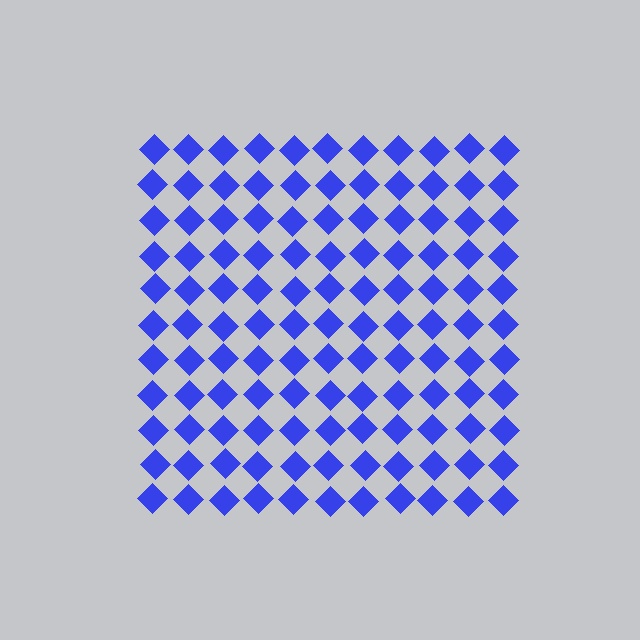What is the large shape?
The large shape is a square.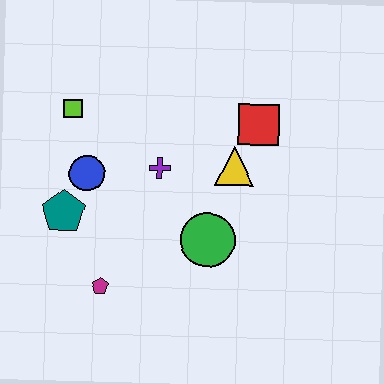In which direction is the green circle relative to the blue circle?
The green circle is to the right of the blue circle.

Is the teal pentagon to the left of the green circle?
Yes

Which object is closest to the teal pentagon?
The blue circle is closest to the teal pentagon.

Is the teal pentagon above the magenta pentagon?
Yes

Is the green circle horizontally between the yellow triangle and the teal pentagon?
Yes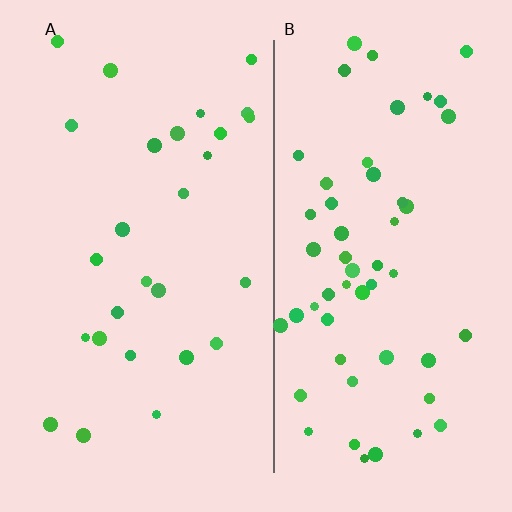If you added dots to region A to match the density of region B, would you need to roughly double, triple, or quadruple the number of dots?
Approximately double.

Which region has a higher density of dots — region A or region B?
B (the right).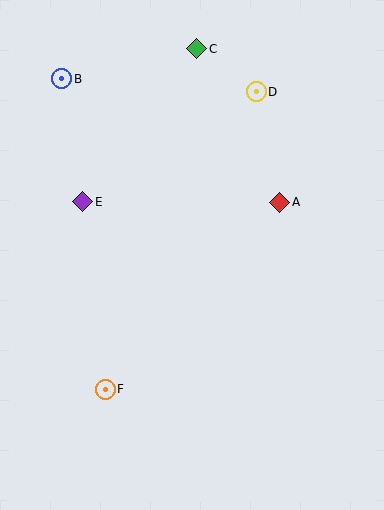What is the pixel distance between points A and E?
The distance between A and E is 197 pixels.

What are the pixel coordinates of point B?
Point B is at (62, 79).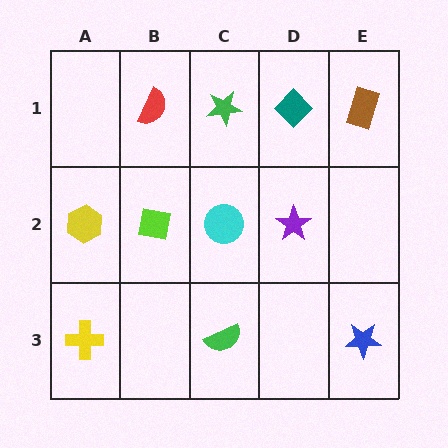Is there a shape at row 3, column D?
No, that cell is empty.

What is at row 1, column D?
A teal diamond.